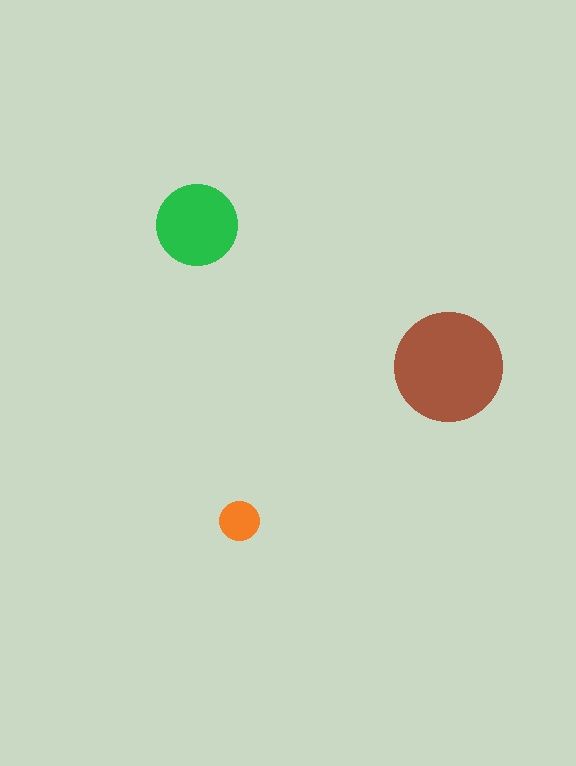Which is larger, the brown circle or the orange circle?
The brown one.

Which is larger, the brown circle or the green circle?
The brown one.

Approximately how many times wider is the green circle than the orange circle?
About 2 times wider.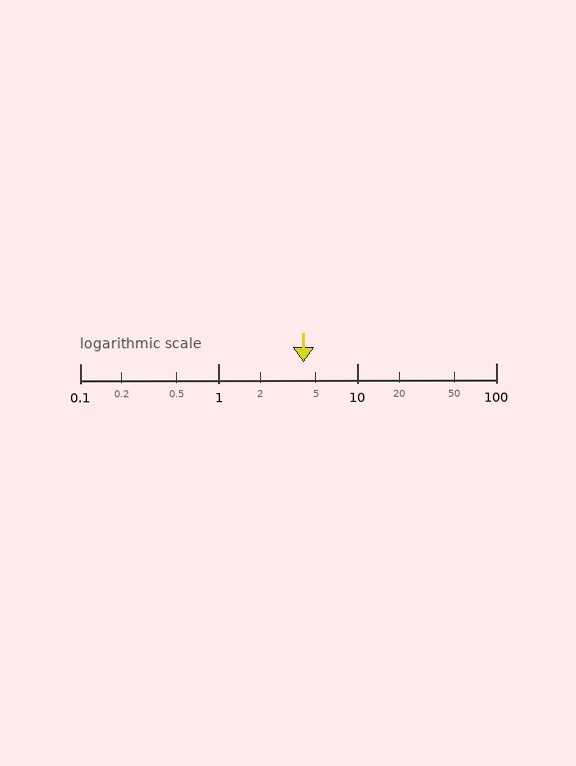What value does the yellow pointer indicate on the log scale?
The pointer indicates approximately 4.1.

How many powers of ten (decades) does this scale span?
The scale spans 3 decades, from 0.1 to 100.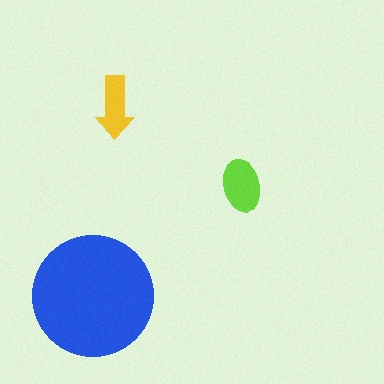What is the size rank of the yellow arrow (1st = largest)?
3rd.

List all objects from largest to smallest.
The blue circle, the lime ellipse, the yellow arrow.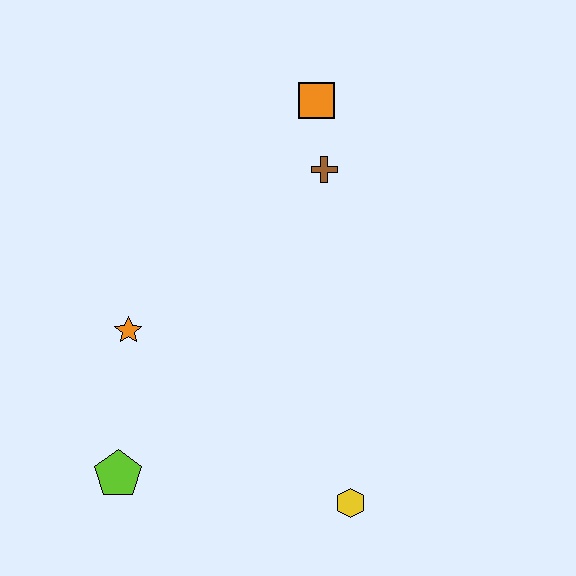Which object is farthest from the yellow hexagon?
The orange square is farthest from the yellow hexagon.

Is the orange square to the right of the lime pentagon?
Yes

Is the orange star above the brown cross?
No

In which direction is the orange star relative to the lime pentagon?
The orange star is above the lime pentagon.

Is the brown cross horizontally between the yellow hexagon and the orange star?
Yes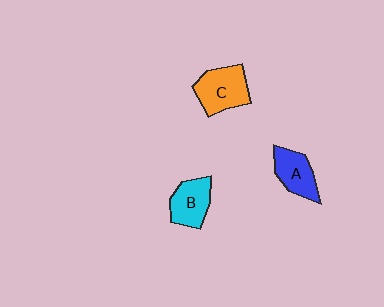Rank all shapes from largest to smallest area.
From largest to smallest: C (orange), B (cyan), A (blue).